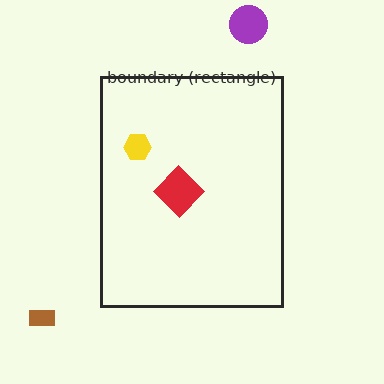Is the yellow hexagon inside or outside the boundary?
Inside.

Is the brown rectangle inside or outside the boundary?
Outside.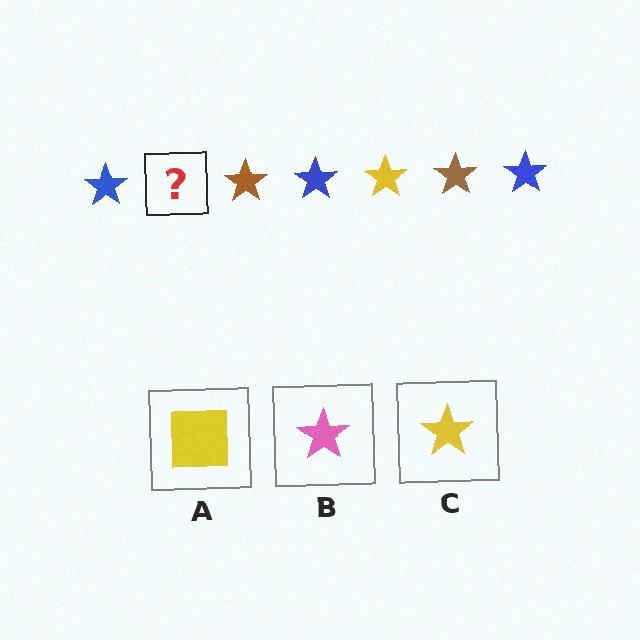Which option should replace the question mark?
Option C.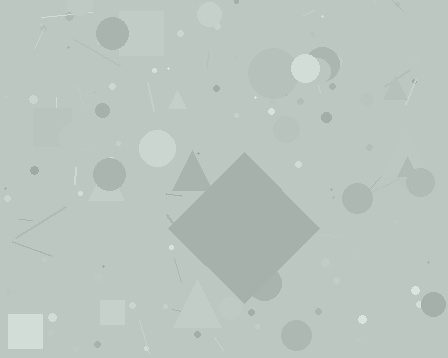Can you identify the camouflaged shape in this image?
The camouflaged shape is a diamond.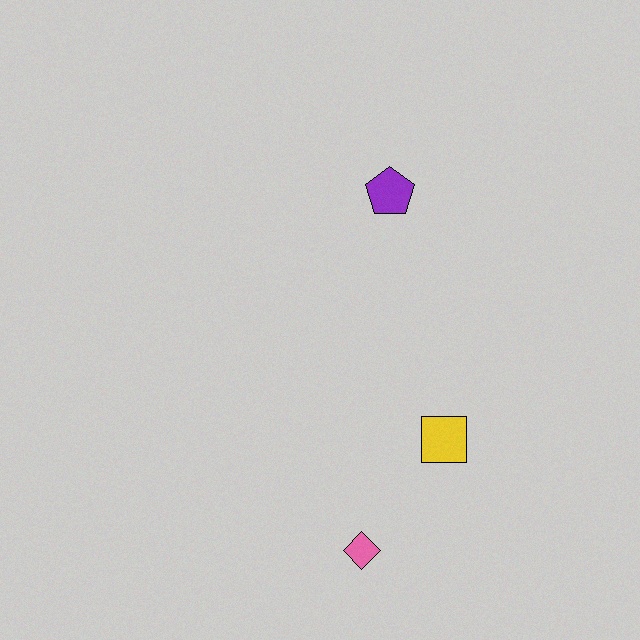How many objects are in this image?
There are 3 objects.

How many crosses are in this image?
There are no crosses.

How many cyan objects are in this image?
There are no cyan objects.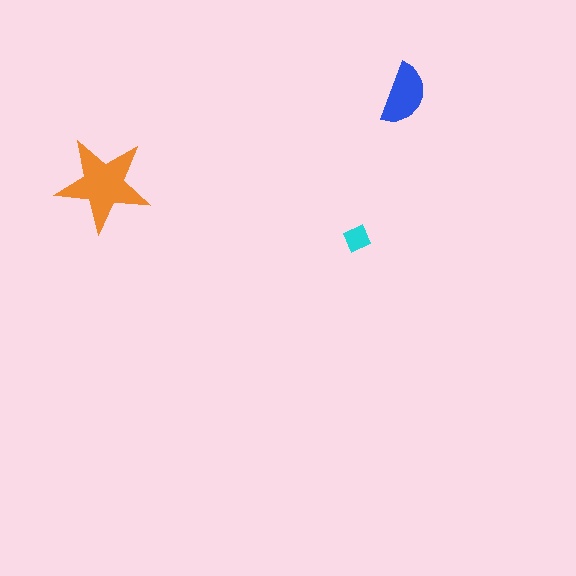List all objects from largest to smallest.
The orange star, the blue semicircle, the cyan diamond.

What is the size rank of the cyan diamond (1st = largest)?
3rd.